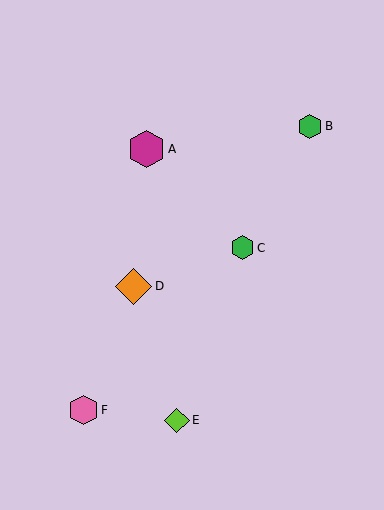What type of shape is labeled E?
Shape E is a lime diamond.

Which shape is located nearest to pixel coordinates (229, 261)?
The green hexagon (labeled C) at (243, 248) is nearest to that location.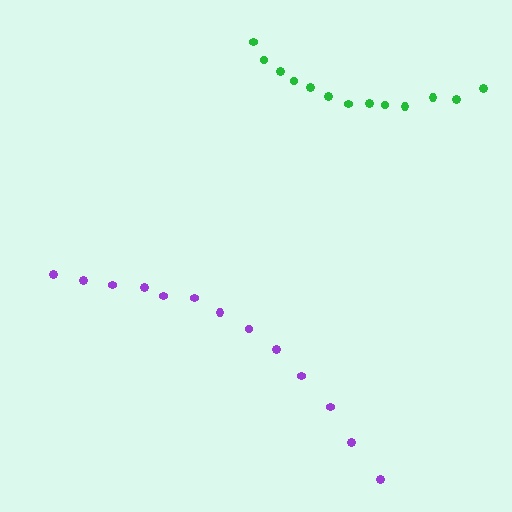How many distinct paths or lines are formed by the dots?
There are 2 distinct paths.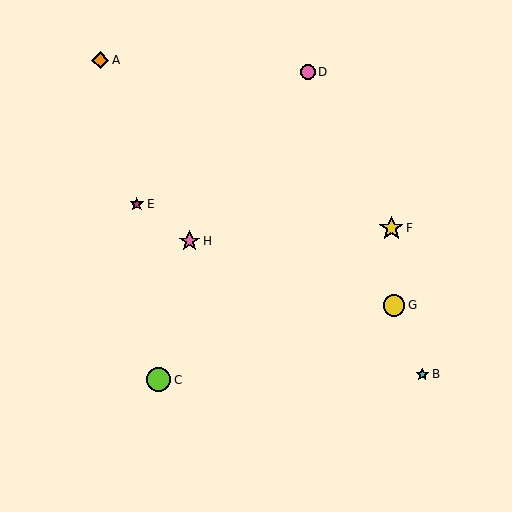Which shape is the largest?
The lime circle (labeled C) is the largest.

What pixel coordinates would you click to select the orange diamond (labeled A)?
Click at (100, 60) to select the orange diamond A.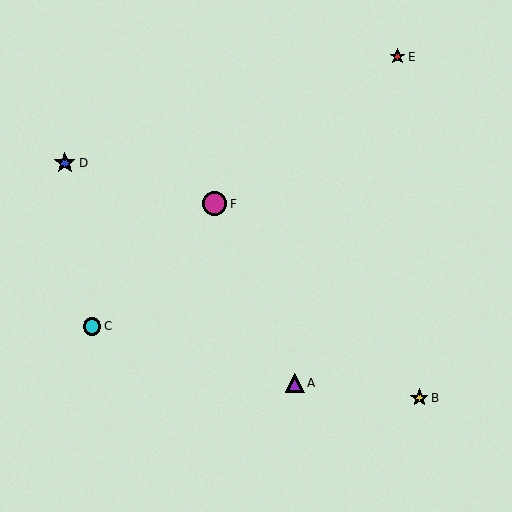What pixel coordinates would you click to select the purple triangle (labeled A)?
Click at (295, 383) to select the purple triangle A.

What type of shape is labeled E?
Shape E is a red star.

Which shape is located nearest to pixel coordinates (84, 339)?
The cyan circle (labeled C) at (92, 326) is nearest to that location.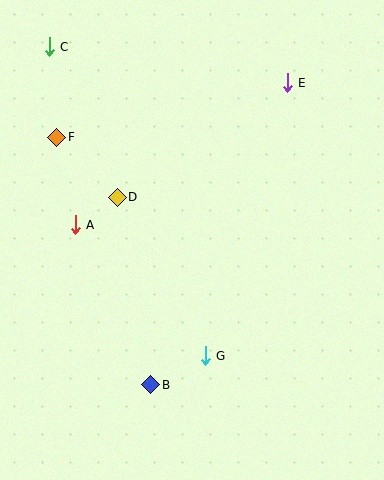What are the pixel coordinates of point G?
Point G is at (205, 356).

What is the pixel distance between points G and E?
The distance between G and E is 285 pixels.